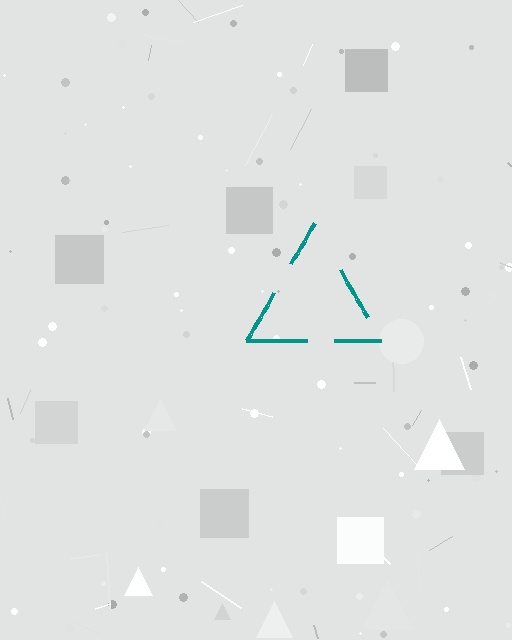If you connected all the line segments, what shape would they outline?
They would outline a triangle.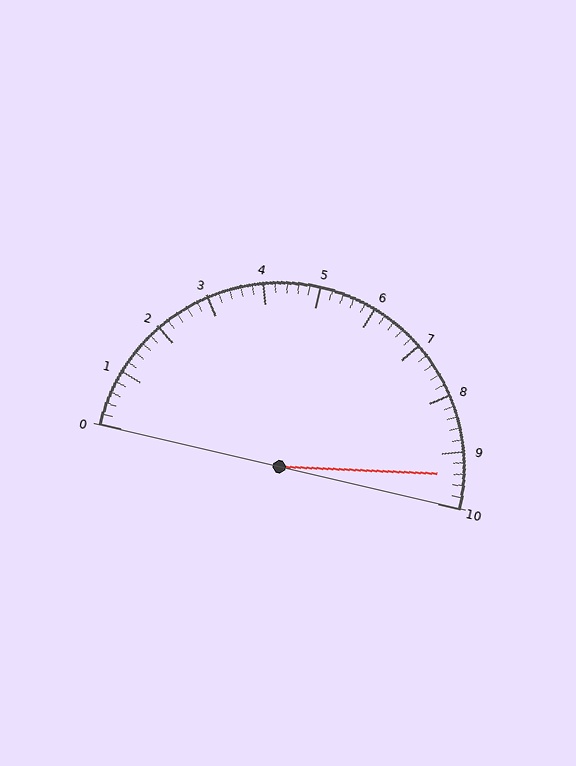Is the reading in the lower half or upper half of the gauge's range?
The reading is in the upper half of the range (0 to 10).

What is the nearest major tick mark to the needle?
The nearest major tick mark is 9.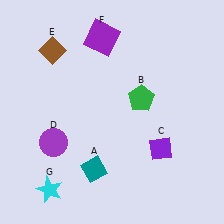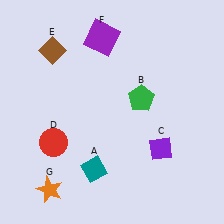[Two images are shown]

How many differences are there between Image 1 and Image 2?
There are 2 differences between the two images.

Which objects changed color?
D changed from purple to red. G changed from cyan to orange.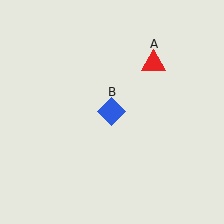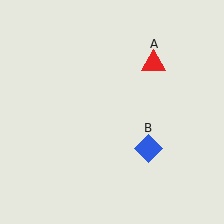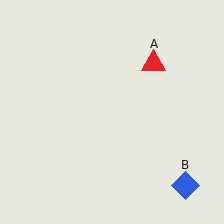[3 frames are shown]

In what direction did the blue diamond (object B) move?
The blue diamond (object B) moved down and to the right.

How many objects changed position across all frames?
1 object changed position: blue diamond (object B).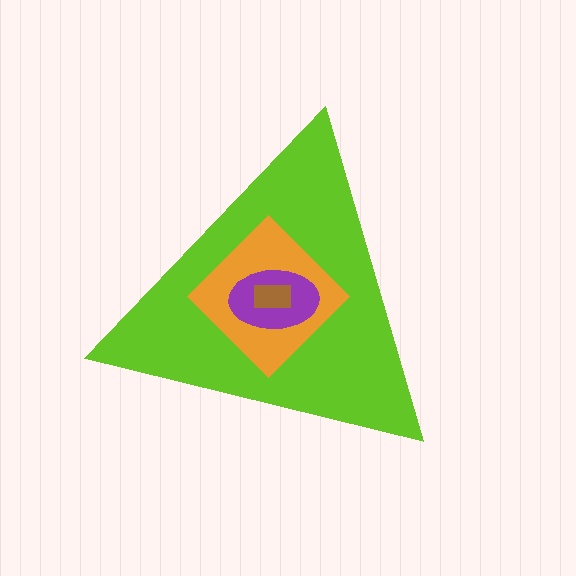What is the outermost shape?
The lime triangle.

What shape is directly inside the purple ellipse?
The brown rectangle.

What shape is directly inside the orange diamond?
The purple ellipse.